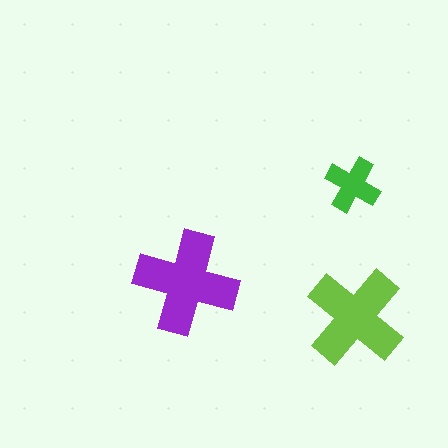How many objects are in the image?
There are 3 objects in the image.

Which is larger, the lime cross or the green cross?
The lime one.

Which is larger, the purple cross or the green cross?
The purple one.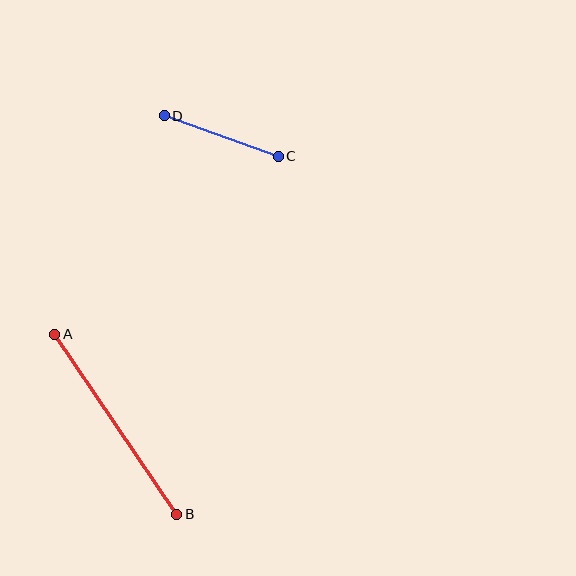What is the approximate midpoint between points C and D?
The midpoint is at approximately (221, 136) pixels.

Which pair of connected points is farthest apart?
Points A and B are farthest apart.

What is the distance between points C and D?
The distance is approximately 121 pixels.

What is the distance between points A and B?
The distance is approximately 217 pixels.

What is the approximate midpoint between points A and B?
The midpoint is at approximately (116, 424) pixels.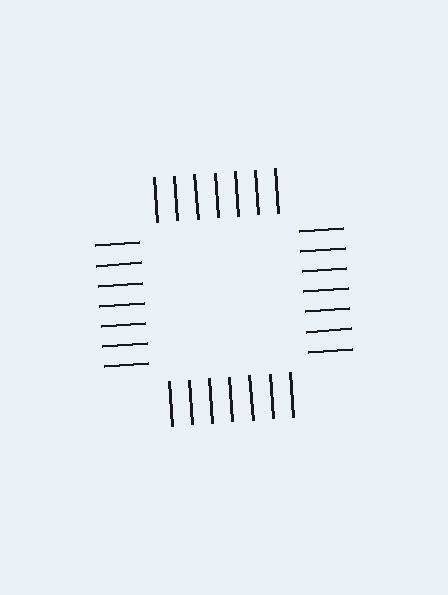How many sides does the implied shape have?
4 sides — the line-ends trace a square.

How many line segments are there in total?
28 — 7 along each of the 4 edges.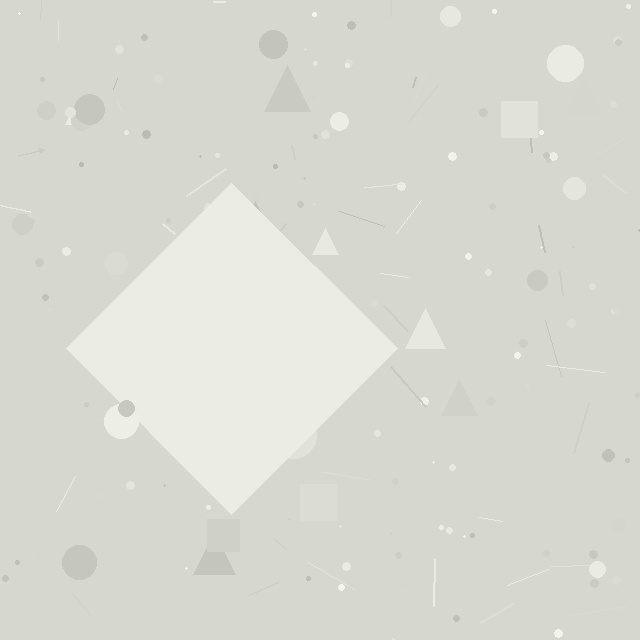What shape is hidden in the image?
A diamond is hidden in the image.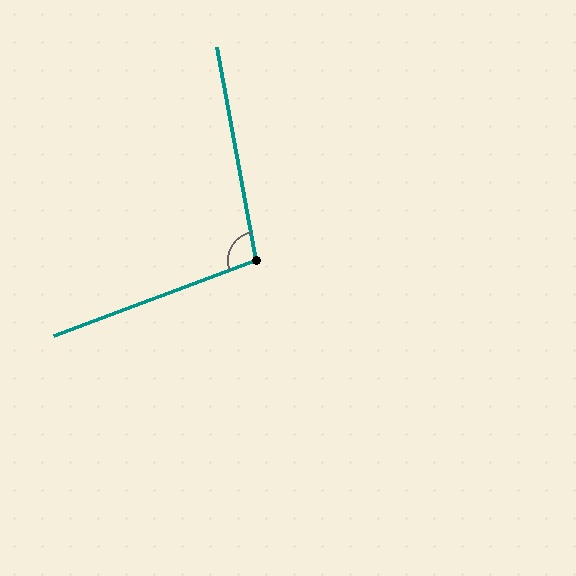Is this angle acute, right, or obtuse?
It is obtuse.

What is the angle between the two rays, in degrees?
Approximately 100 degrees.